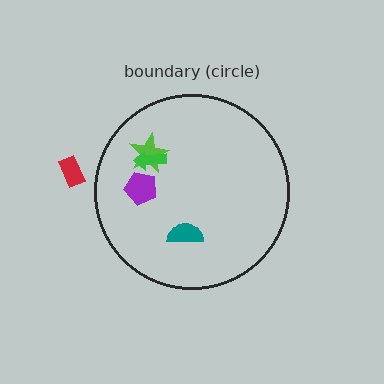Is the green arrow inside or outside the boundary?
Inside.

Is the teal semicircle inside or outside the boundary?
Inside.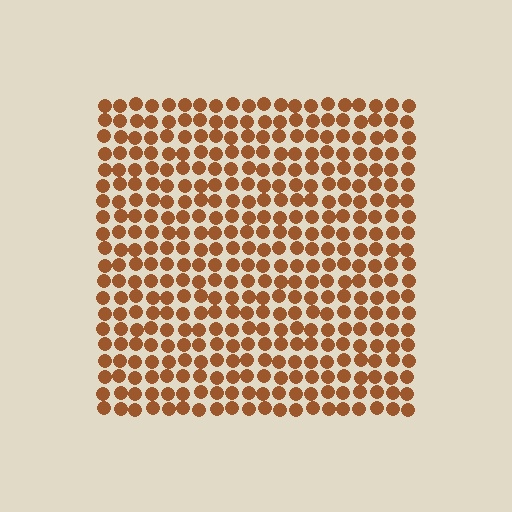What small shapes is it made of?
It is made of small circles.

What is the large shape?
The large shape is a square.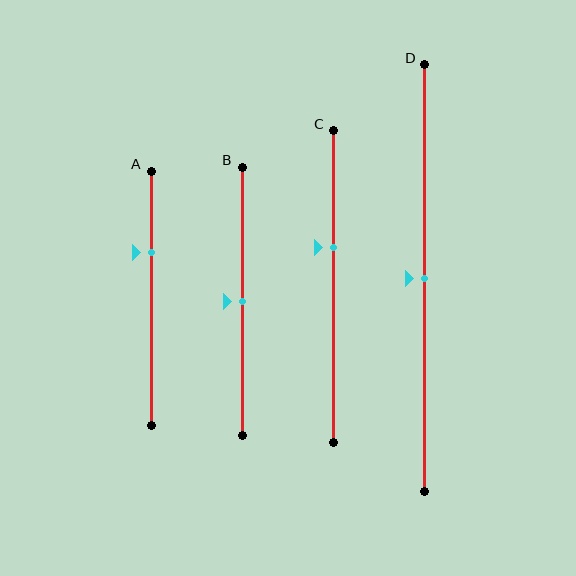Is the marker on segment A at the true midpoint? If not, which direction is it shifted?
No, the marker on segment A is shifted upward by about 18% of the segment length.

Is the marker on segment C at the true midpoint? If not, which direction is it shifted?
No, the marker on segment C is shifted upward by about 13% of the segment length.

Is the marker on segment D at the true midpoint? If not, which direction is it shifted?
Yes, the marker on segment D is at the true midpoint.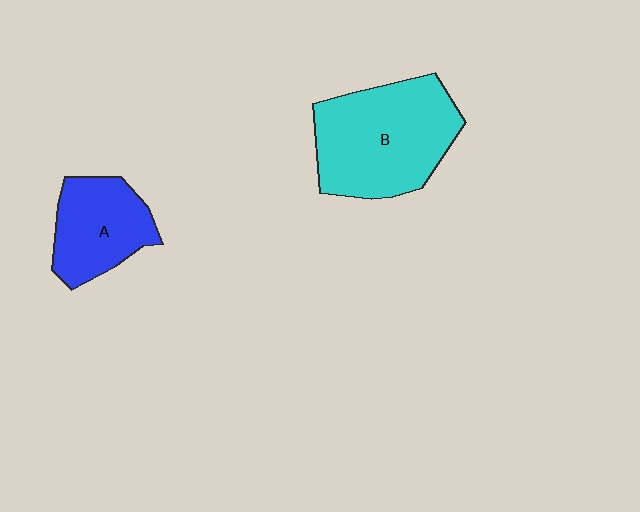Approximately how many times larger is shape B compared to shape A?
Approximately 1.7 times.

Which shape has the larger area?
Shape B (cyan).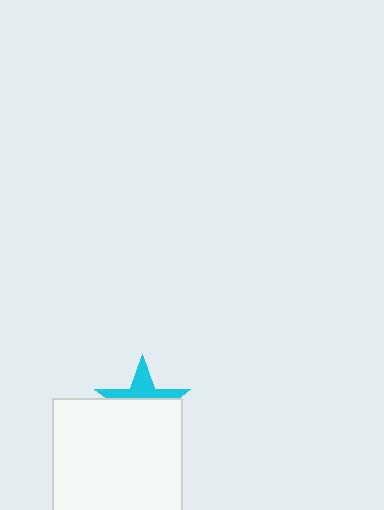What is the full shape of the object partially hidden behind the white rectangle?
The partially hidden object is a cyan star.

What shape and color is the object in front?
The object in front is a white rectangle.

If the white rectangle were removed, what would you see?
You would see the complete cyan star.